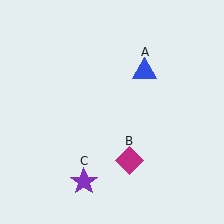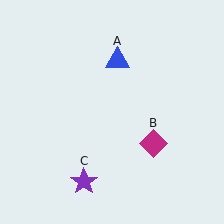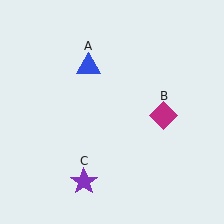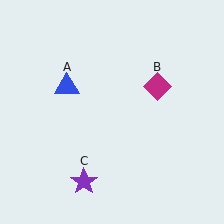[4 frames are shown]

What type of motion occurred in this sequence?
The blue triangle (object A), magenta diamond (object B) rotated counterclockwise around the center of the scene.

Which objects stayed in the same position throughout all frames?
Purple star (object C) remained stationary.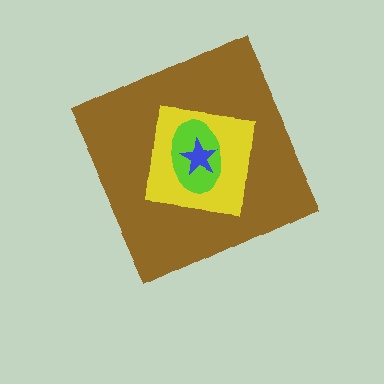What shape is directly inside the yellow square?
The lime ellipse.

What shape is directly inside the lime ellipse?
The blue star.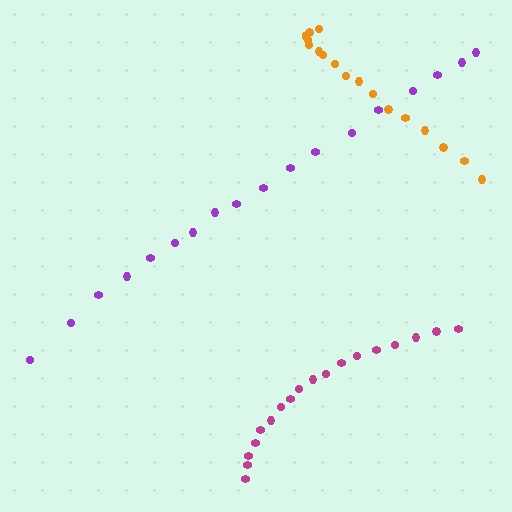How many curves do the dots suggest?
There are 3 distinct paths.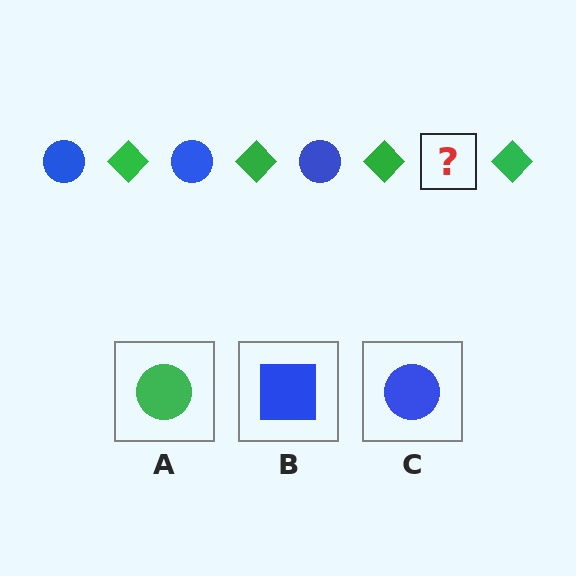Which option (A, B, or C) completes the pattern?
C.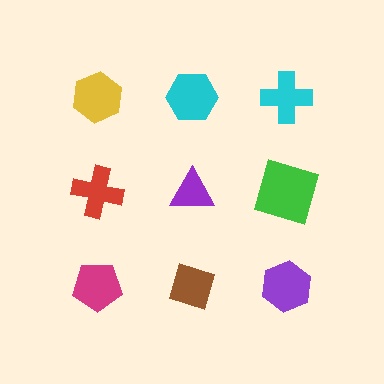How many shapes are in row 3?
3 shapes.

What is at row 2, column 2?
A purple triangle.